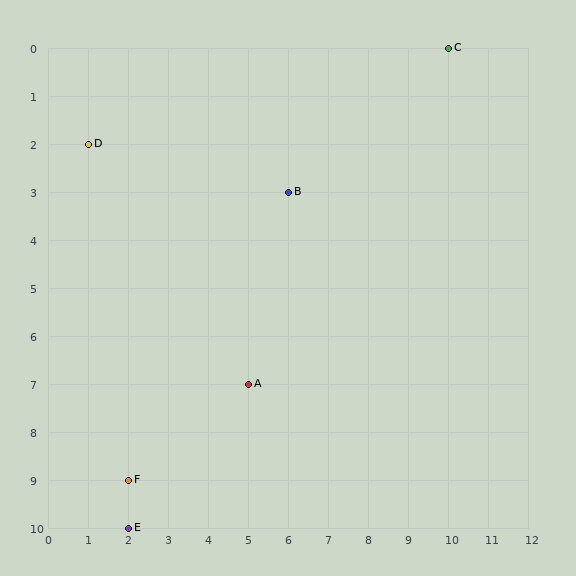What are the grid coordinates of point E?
Point E is at grid coordinates (2, 10).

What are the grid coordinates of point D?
Point D is at grid coordinates (1, 2).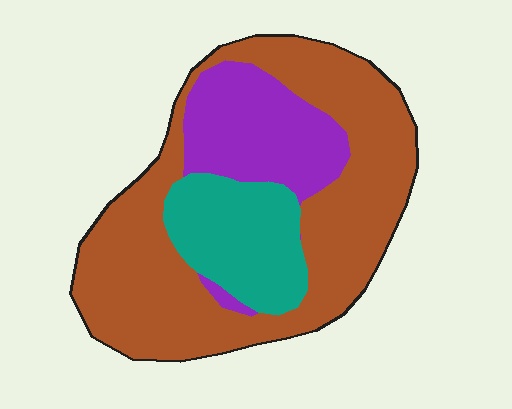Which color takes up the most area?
Brown, at roughly 60%.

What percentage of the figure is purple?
Purple covers about 20% of the figure.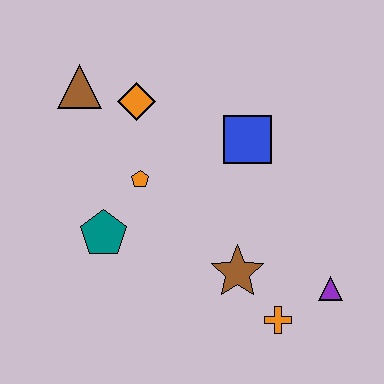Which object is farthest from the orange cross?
The brown triangle is farthest from the orange cross.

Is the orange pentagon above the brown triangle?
No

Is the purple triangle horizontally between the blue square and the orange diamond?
No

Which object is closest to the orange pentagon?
The teal pentagon is closest to the orange pentagon.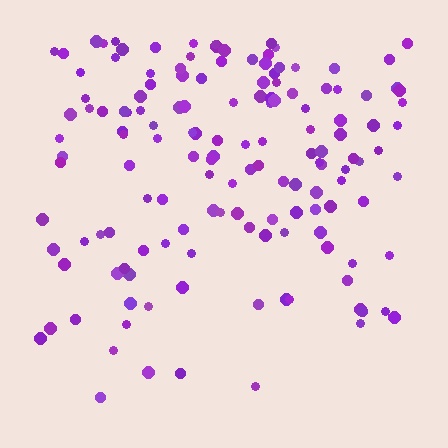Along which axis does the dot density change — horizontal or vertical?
Vertical.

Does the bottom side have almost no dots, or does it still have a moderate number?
Still a moderate number, just noticeably fewer than the top.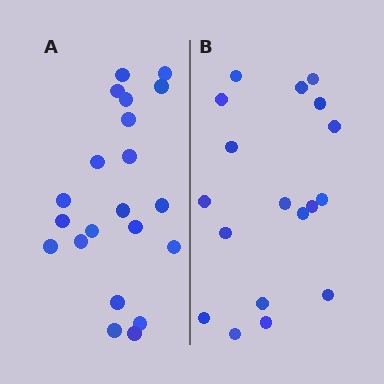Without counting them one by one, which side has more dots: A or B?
Region A (the left region) has more dots.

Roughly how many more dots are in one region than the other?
Region A has just a few more — roughly 2 or 3 more dots than region B.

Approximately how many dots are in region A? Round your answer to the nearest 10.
About 20 dots. (The exact count is 21, which rounds to 20.)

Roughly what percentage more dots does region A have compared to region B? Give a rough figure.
About 15% more.